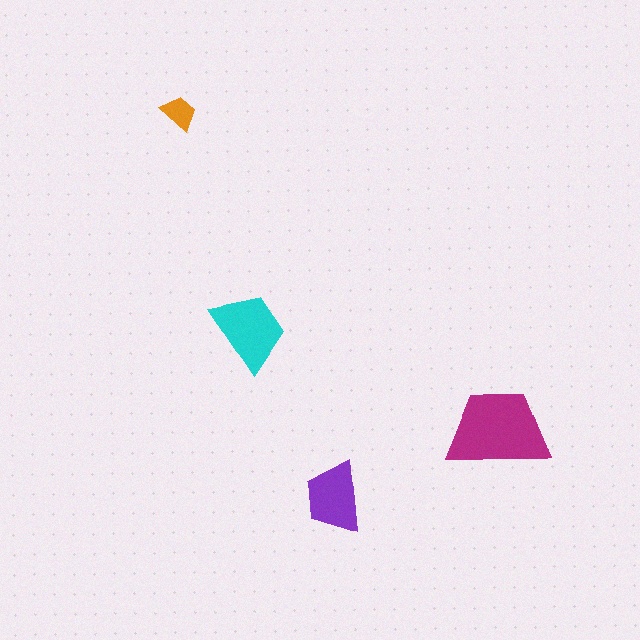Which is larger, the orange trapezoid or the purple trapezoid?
The purple one.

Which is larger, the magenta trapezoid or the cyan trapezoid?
The magenta one.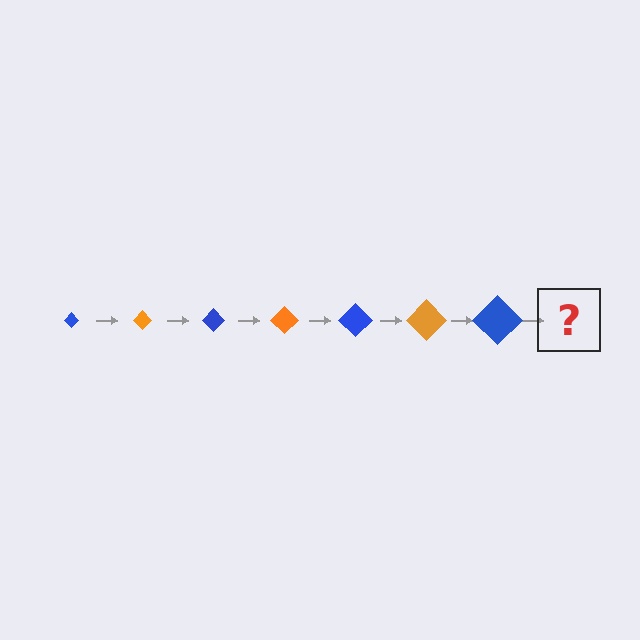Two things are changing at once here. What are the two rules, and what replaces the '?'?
The two rules are that the diamond grows larger each step and the color cycles through blue and orange. The '?' should be an orange diamond, larger than the previous one.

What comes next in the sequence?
The next element should be an orange diamond, larger than the previous one.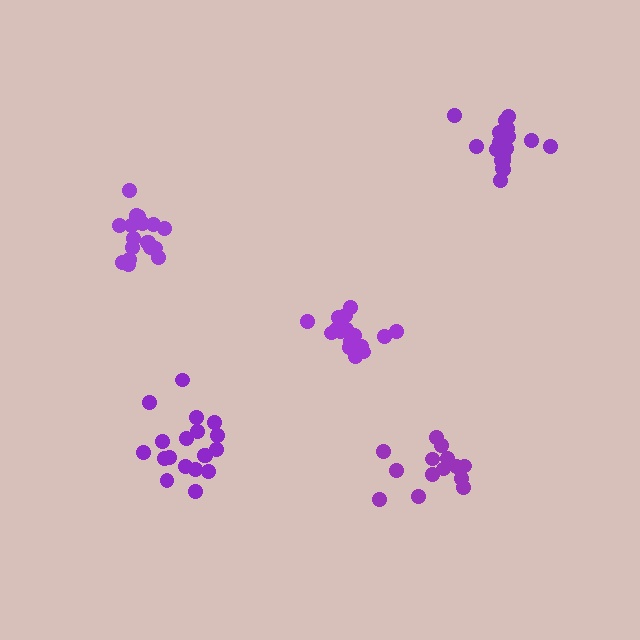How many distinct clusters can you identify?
There are 5 distinct clusters.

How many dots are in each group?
Group 1: 18 dots, Group 2: 14 dots, Group 3: 18 dots, Group 4: 19 dots, Group 5: 19 dots (88 total).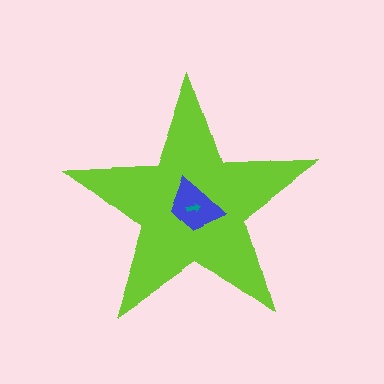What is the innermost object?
The teal arrow.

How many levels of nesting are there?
3.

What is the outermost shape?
The lime star.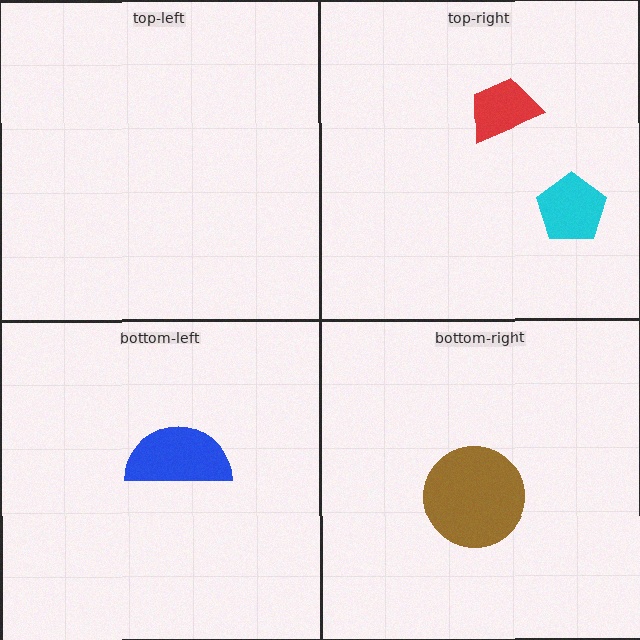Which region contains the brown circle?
The bottom-right region.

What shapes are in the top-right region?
The cyan pentagon, the red trapezoid.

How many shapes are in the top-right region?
2.